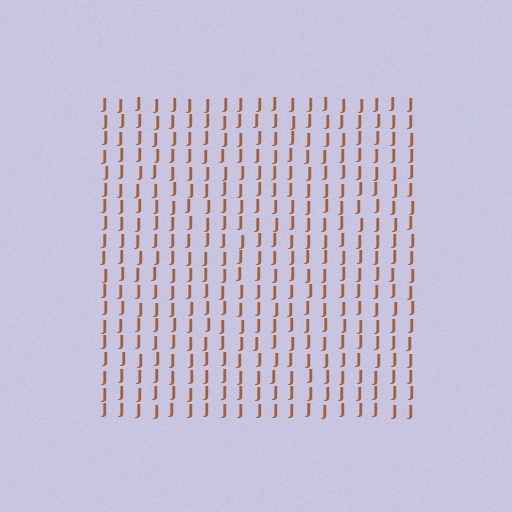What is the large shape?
The large shape is a square.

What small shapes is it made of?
It is made of small letter J's.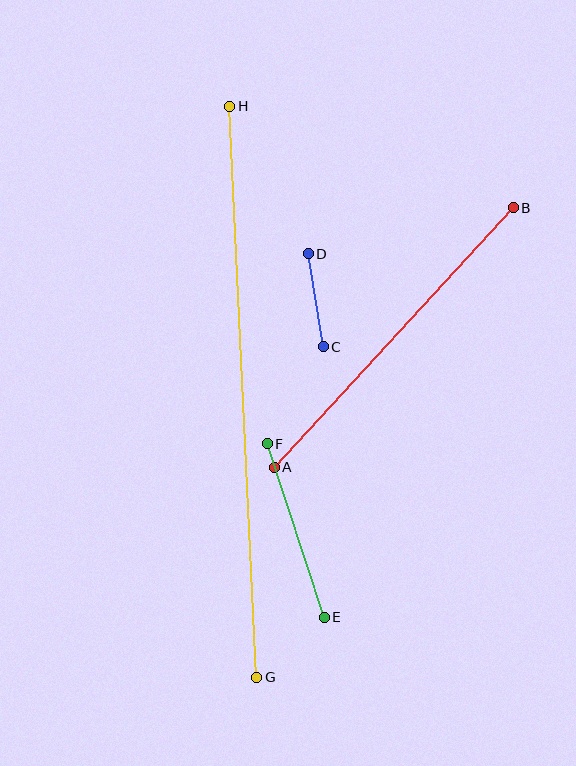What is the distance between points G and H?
The distance is approximately 572 pixels.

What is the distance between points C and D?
The distance is approximately 94 pixels.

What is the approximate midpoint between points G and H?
The midpoint is at approximately (243, 392) pixels.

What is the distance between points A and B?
The distance is approximately 353 pixels.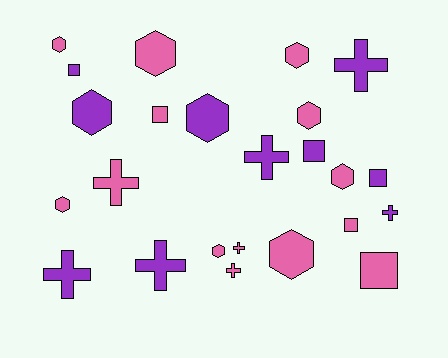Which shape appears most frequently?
Hexagon, with 10 objects.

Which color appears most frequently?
Pink, with 14 objects.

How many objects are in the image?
There are 24 objects.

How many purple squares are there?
There are 3 purple squares.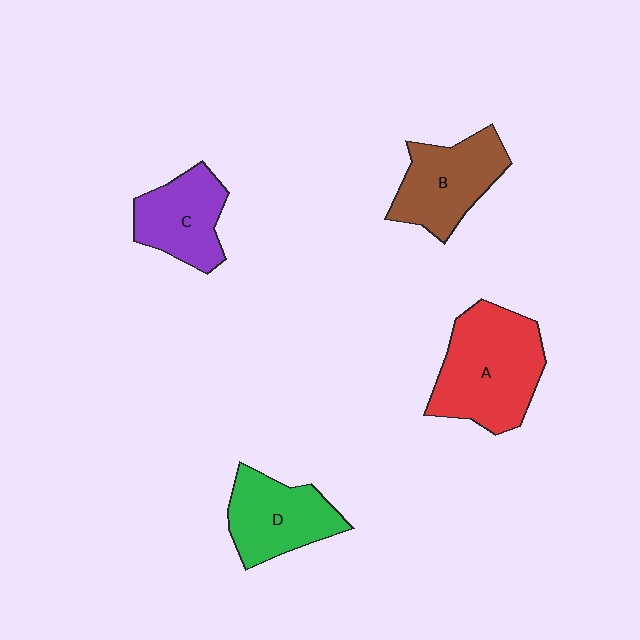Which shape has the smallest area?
Shape C (purple).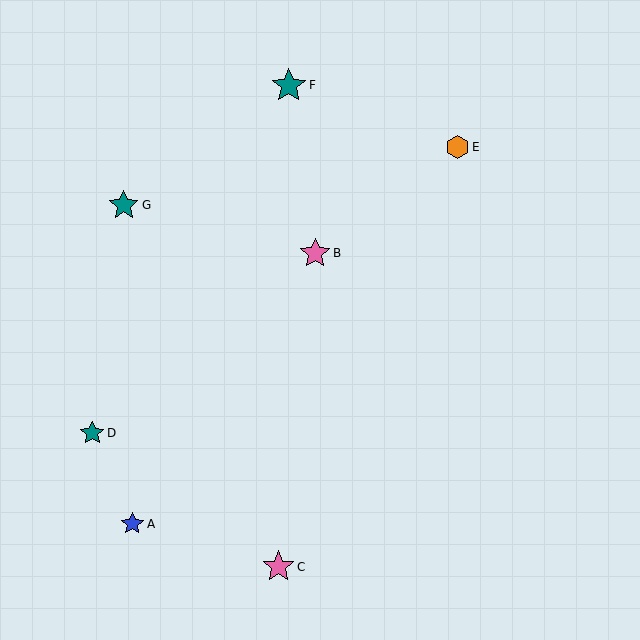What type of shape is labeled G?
Shape G is a teal star.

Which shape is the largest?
The teal star (labeled F) is the largest.